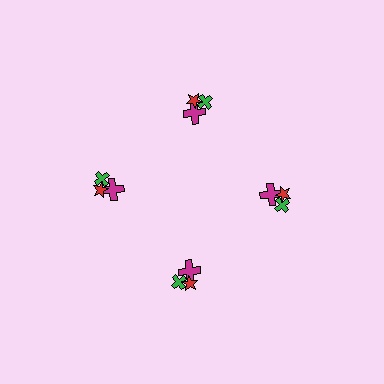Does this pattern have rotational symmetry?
Yes, this pattern has 4-fold rotational symmetry. It looks the same after rotating 90 degrees around the center.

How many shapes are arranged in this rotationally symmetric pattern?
There are 12 shapes, arranged in 4 groups of 3.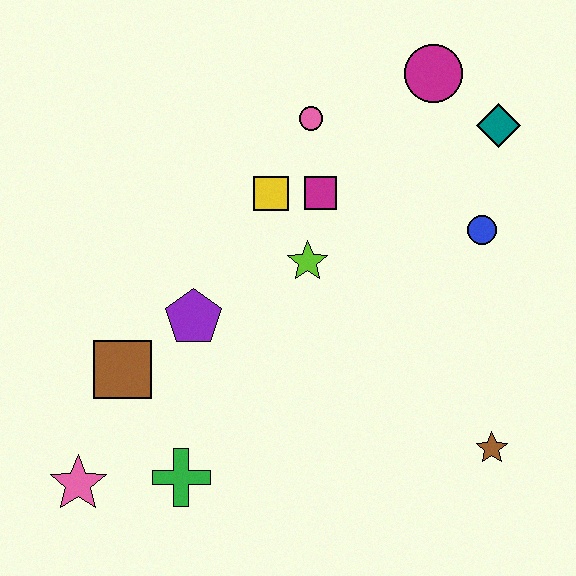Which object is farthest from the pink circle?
The pink star is farthest from the pink circle.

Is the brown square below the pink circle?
Yes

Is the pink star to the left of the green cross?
Yes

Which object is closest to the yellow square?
The magenta square is closest to the yellow square.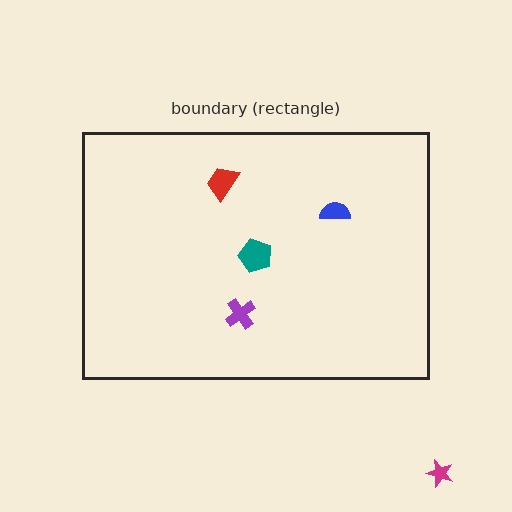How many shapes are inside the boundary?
4 inside, 1 outside.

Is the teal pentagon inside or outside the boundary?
Inside.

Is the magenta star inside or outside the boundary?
Outside.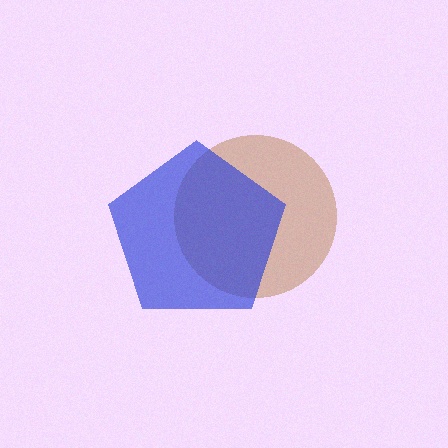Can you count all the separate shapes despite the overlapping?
Yes, there are 2 separate shapes.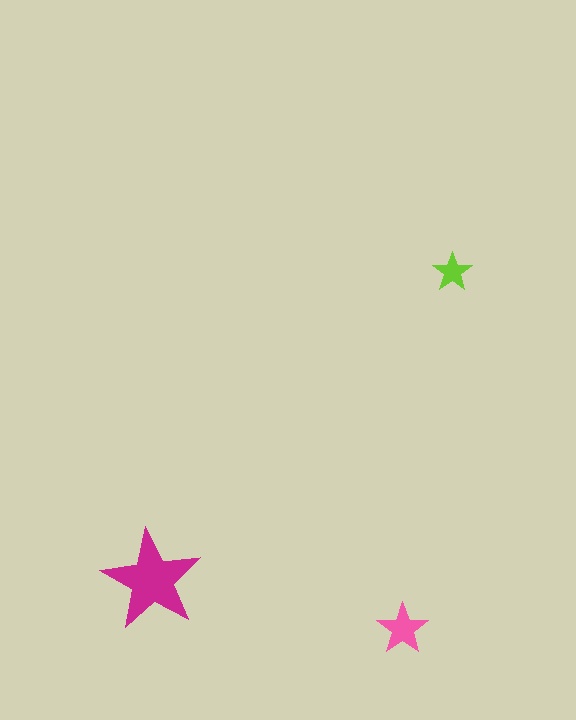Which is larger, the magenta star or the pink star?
The magenta one.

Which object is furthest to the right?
The lime star is rightmost.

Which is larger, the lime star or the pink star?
The pink one.